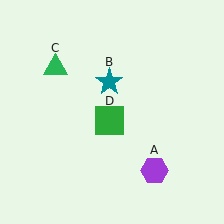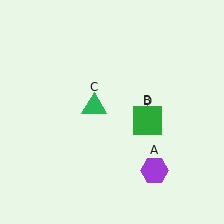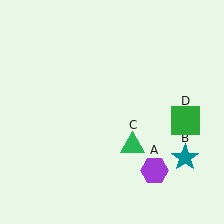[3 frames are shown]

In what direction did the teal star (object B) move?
The teal star (object B) moved down and to the right.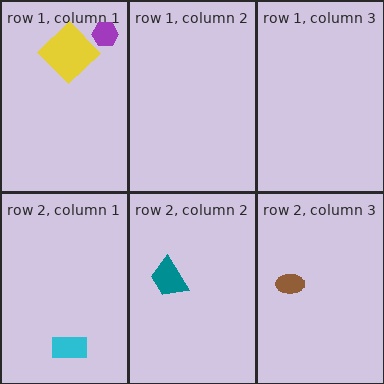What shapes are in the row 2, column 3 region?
The brown ellipse.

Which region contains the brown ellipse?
The row 2, column 3 region.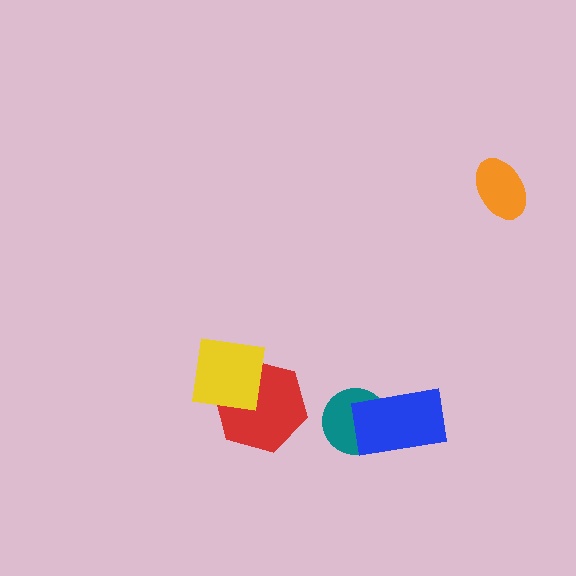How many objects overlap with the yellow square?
1 object overlaps with the yellow square.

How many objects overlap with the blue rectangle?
1 object overlaps with the blue rectangle.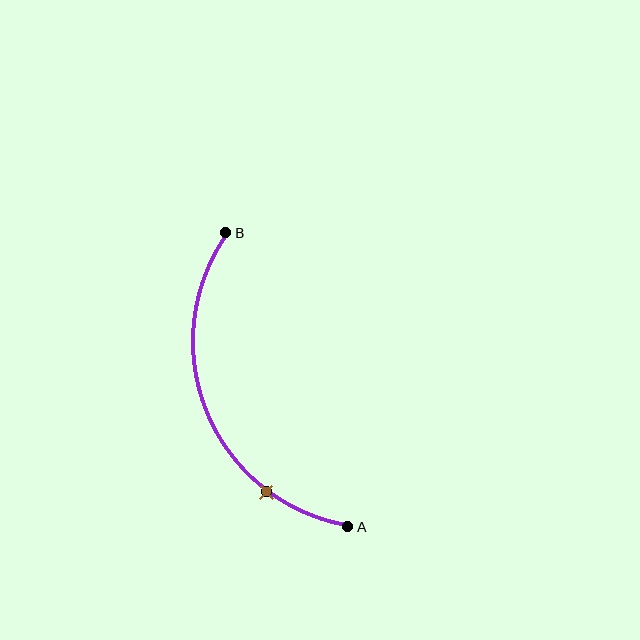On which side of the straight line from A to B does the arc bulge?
The arc bulges to the left of the straight line connecting A and B.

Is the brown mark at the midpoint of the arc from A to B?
No. The brown mark lies on the arc but is closer to endpoint A. The arc midpoint would be at the point on the curve equidistant along the arc from both A and B.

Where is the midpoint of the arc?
The arc midpoint is the point on the curve farthest from the straight line joining A and B. It sits to the left of that line.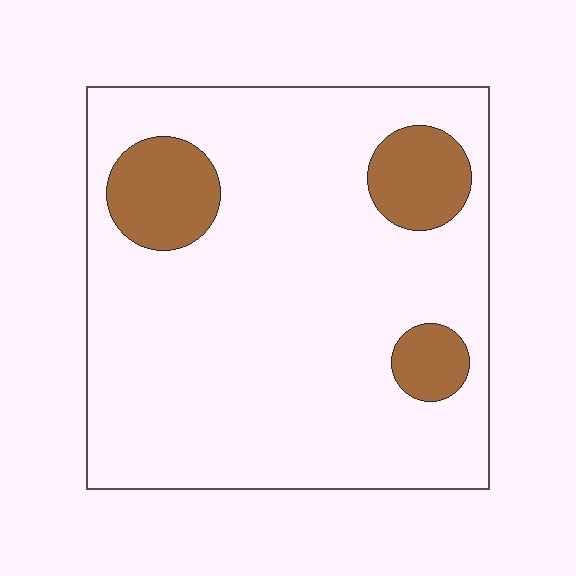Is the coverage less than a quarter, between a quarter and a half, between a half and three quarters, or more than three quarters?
Less than a quarter.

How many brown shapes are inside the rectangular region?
3.